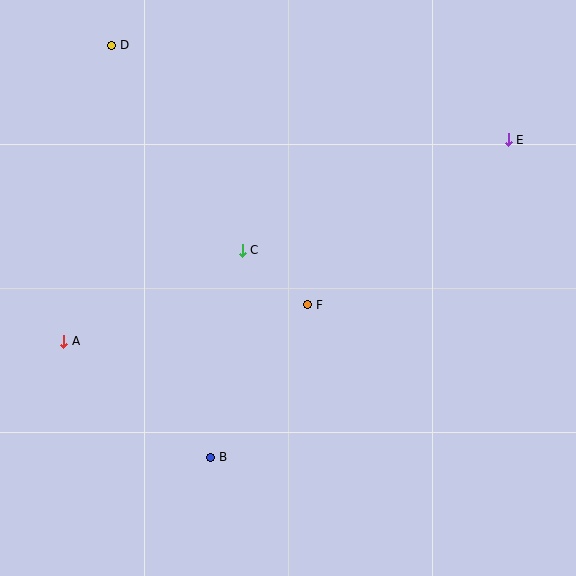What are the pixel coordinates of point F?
Point F is at (308, 305).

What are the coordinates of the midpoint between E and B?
The midpoint between E and B is at (359, 299).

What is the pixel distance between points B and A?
The distance between B and A is 187 pixels.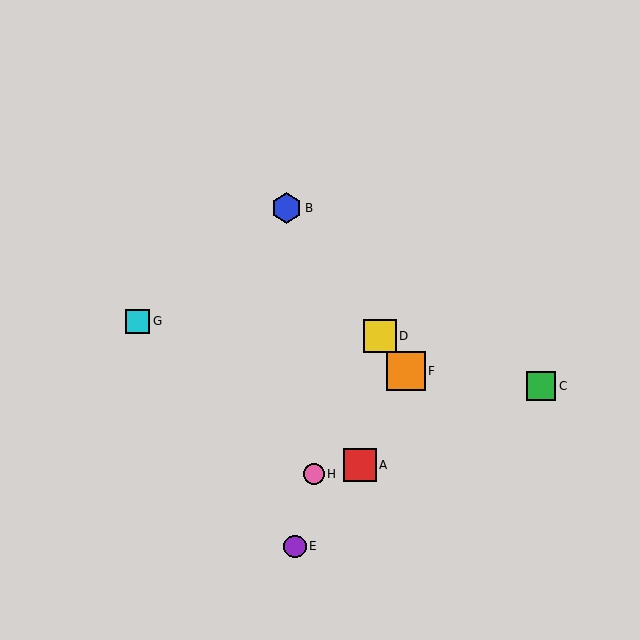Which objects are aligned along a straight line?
Objects B, D, F are aligned along a straight line.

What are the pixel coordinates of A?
Object A is at (360, 465).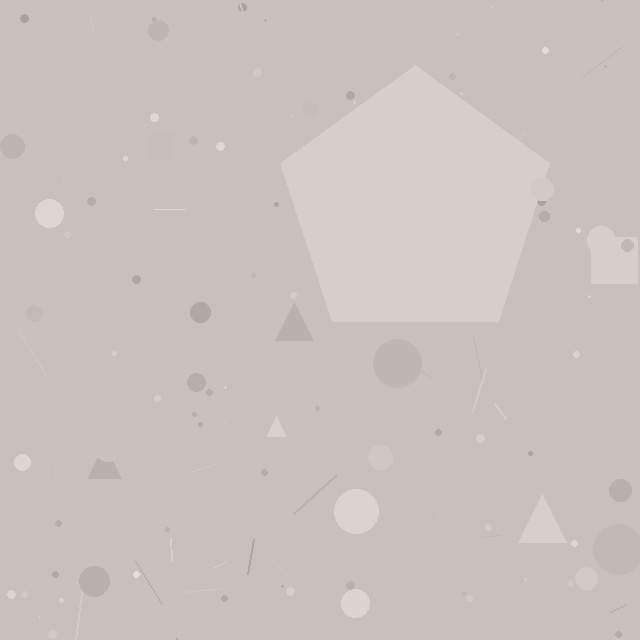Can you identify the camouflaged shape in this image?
The camouflaged shape is a pentagon.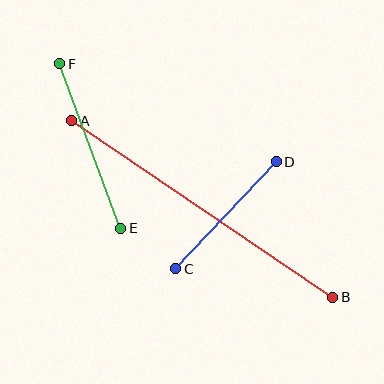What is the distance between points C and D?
The distance is approximately 147 pixels.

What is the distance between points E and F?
The distance is approximately 175 pixels.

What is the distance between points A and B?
The distance is approximately 315 pixels.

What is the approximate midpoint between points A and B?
The midpoint is at approximately (202, 209) pixels.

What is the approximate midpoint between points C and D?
The midpoint is at approximately (226, 215) pixels.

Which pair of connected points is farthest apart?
Points A and B are farthest apart.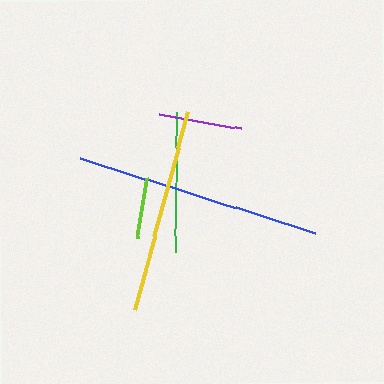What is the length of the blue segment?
The blue segment is approximately 248 pixels long.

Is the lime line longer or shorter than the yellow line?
The yellow line is longer than the lime line.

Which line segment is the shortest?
The lime line is the shortest at approximately 60 pixels.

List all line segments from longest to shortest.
From longest to shortest: blue, yellow, green, purple, lime.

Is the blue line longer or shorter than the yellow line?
The blue line is longer than the yellow line.